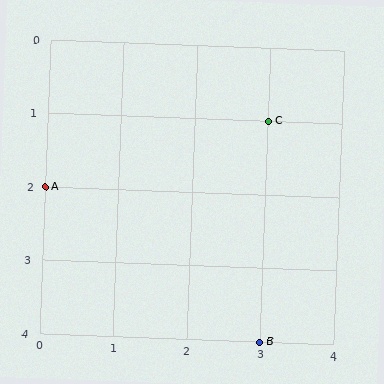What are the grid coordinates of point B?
Point B is at grid coordinates (3, 4).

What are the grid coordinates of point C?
Point C is at grid coordinates (3, 1).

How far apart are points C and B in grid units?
Points C and B are 3 rows apart.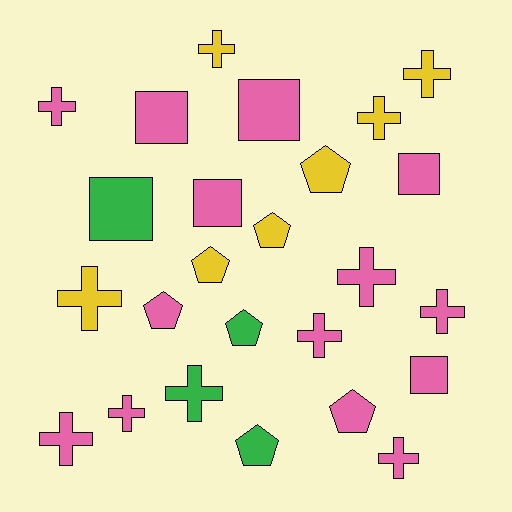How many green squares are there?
There is 1 green square.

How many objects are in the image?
There are 25 objects.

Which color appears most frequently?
Pink, with 14 objects.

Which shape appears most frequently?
Cross, with 12 objects.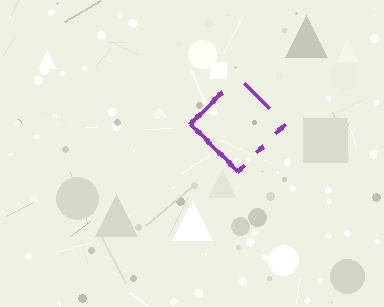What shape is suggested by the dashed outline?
The dashed outline suggests a diamond.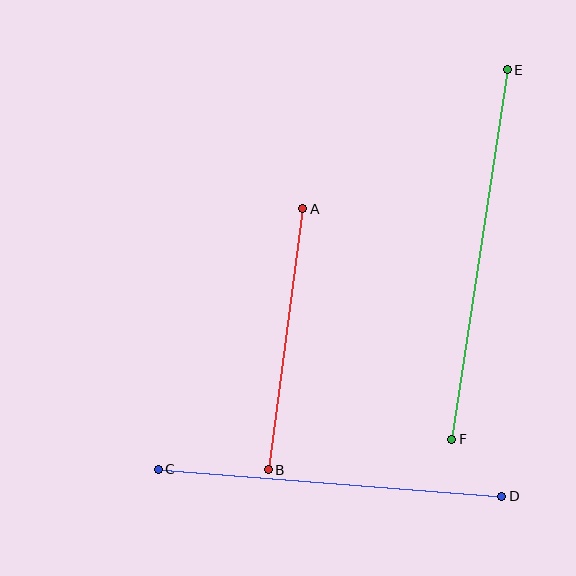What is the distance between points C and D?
The distance is approximately 344 pixels.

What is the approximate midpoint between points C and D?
The midpoint is at approximately (330, 483) pixels.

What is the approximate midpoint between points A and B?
The midpoint is at approximately (285, 339) pixels.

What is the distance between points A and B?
The distance is approximately 263 pixels.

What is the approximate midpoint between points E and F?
The midpoint is at approximately (479, 254) pixels.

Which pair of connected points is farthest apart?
Points E and F are farthest apart.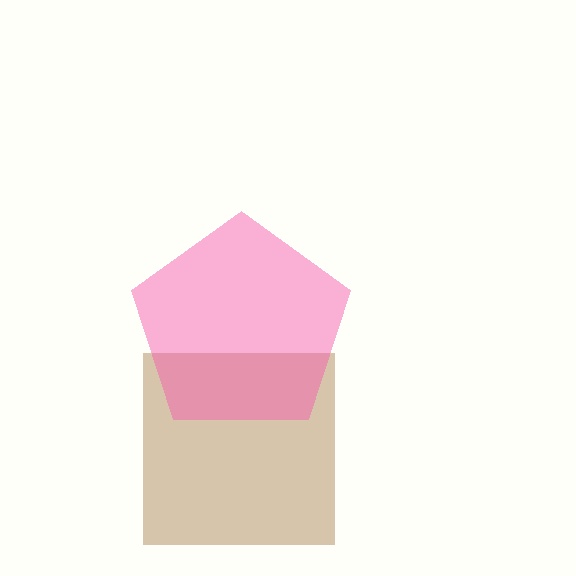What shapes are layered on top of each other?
The layered shapes are: a brown square, a pink pentagon.